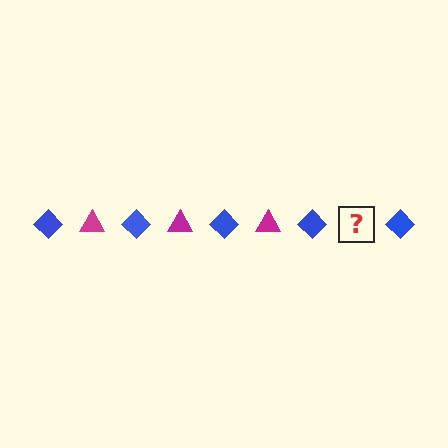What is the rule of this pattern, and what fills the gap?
The rule is that the pattern alternates between blue diamond and magenta triangle. The gap should be filled with a magenta triangle.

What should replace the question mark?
The question mark should be replaced with a magenta triangle.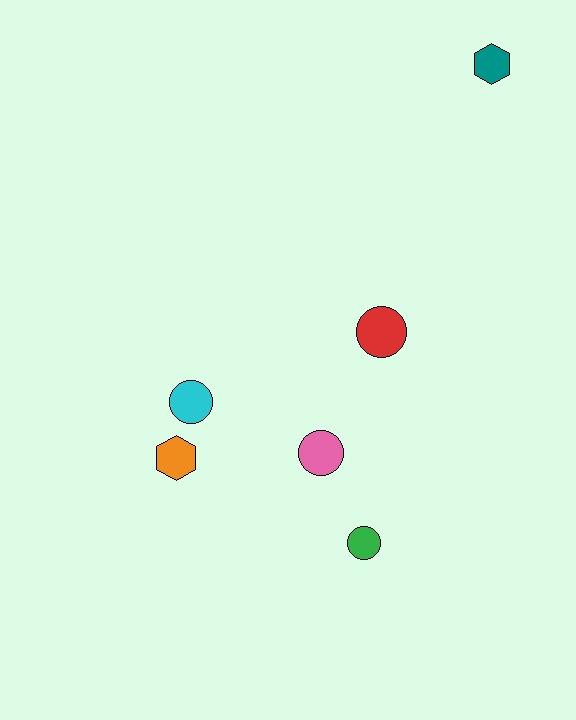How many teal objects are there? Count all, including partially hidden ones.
There is 1 teal object.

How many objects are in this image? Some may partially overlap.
There are 6 objects.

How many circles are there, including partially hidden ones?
There are 4 circles.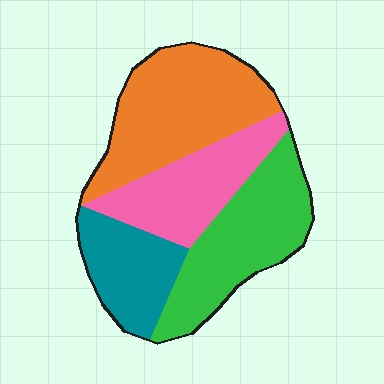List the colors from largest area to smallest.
From largest to smallest: orange, green, pink, teal.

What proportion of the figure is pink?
Pink covers 22% of the figure.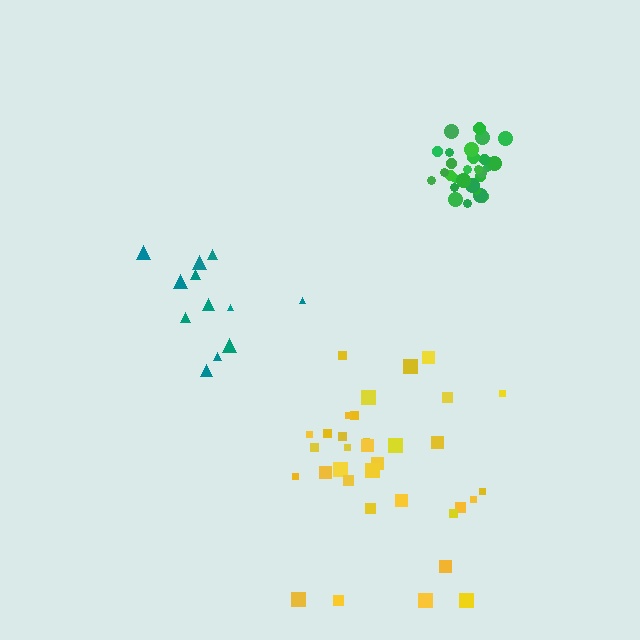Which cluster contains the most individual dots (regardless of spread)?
Yellow (34).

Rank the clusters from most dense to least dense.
green, yellow, teal.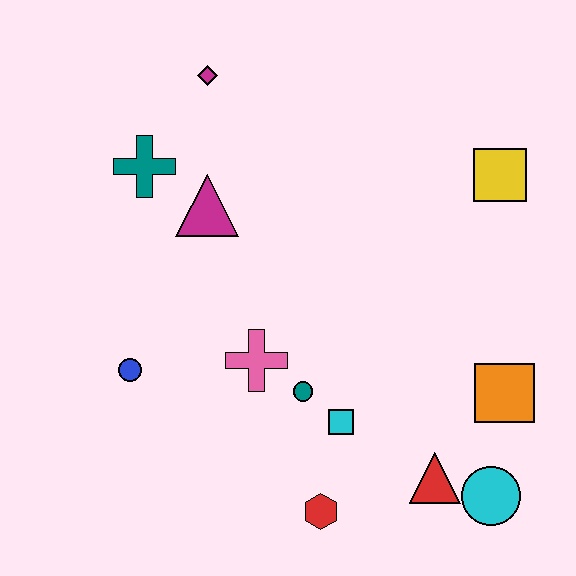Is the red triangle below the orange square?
Yes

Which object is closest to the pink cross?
The teal circle is closest to the pink cross.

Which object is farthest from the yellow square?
The blue circle is farthest from the yellow square.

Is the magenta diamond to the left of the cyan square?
Yes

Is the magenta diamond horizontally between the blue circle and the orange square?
Yes